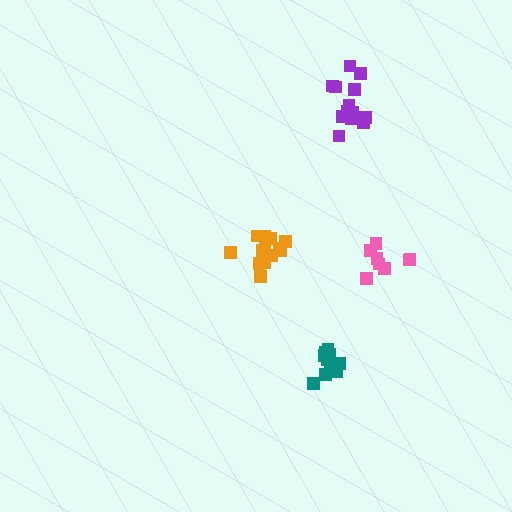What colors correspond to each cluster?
The clusters are colored: pink, teal, orange, purple.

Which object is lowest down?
The teal cluster is bottommost.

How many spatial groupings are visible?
There are 4 spatial groupings.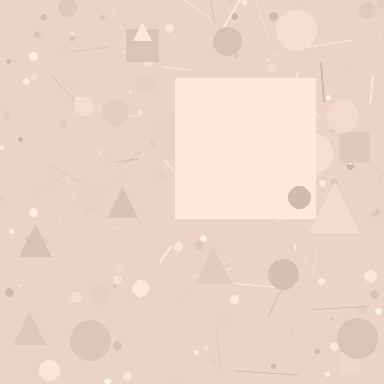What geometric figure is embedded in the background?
A square is embedded in the background.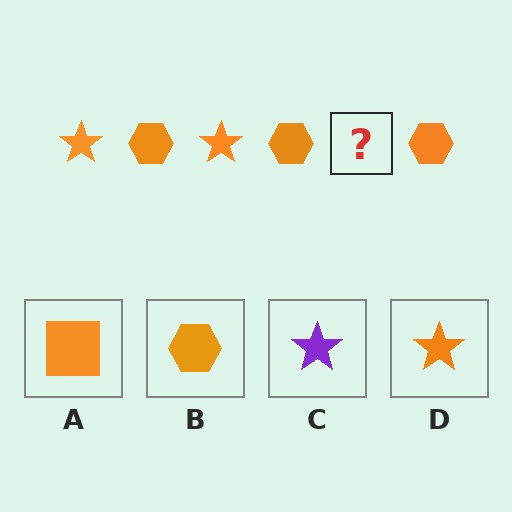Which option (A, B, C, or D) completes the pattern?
D.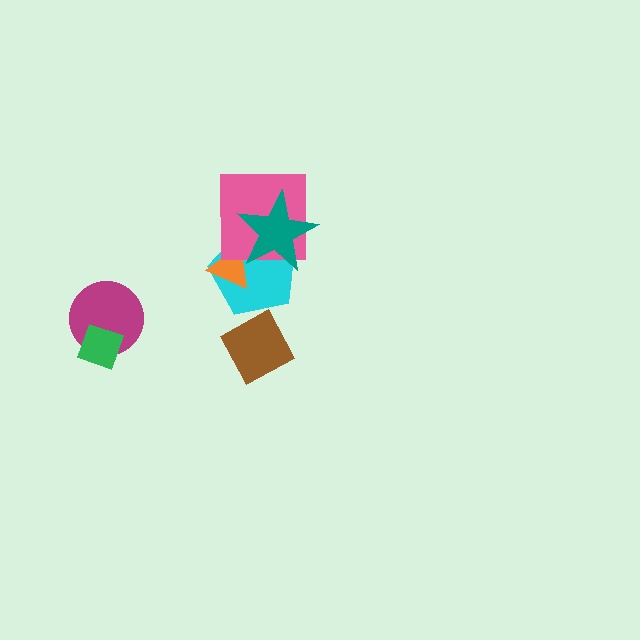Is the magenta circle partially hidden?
Yes, it is partially covered by another shape.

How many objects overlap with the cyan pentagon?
4 objects overlap with the cyan pentagon.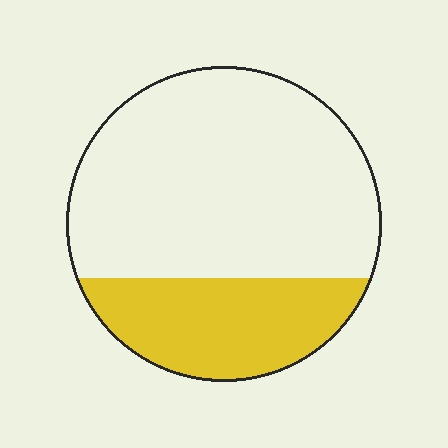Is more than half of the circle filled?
No.